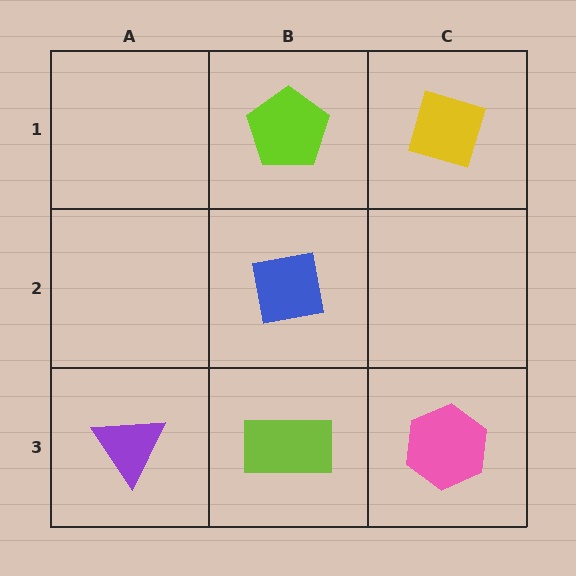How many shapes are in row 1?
2 shapes.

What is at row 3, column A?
A purple triangle.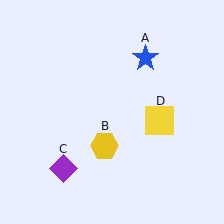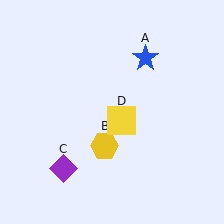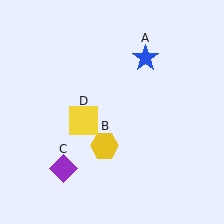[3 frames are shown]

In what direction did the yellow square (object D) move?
The yellow square (object D) moved left.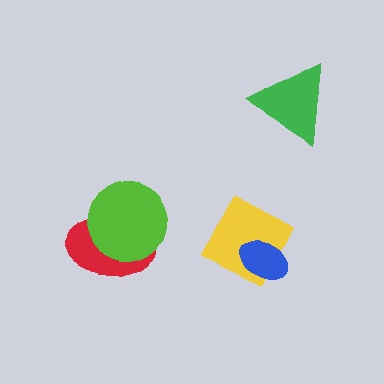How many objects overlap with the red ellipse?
1 object overlaps with the red ellipse.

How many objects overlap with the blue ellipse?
1 object overlaps with the blue ellipse.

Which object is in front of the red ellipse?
The lime circle is in front of the red ellipse.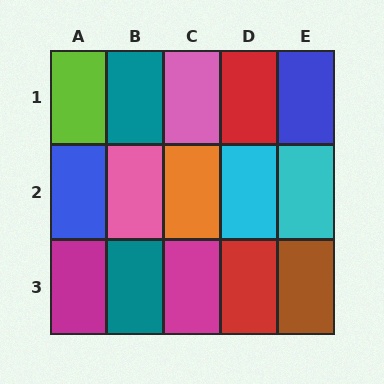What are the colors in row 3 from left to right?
Magenta, teal, magenta, red, brown.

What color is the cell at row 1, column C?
Pink.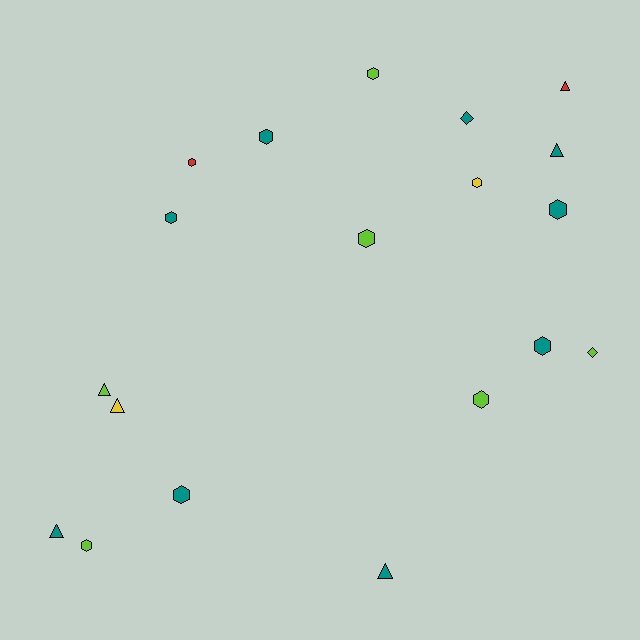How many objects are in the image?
There are 19 objects.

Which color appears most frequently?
Teal, with 9 objects.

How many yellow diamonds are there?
There are no yellow diamonds.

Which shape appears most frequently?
Hexagon, with 11 objects.